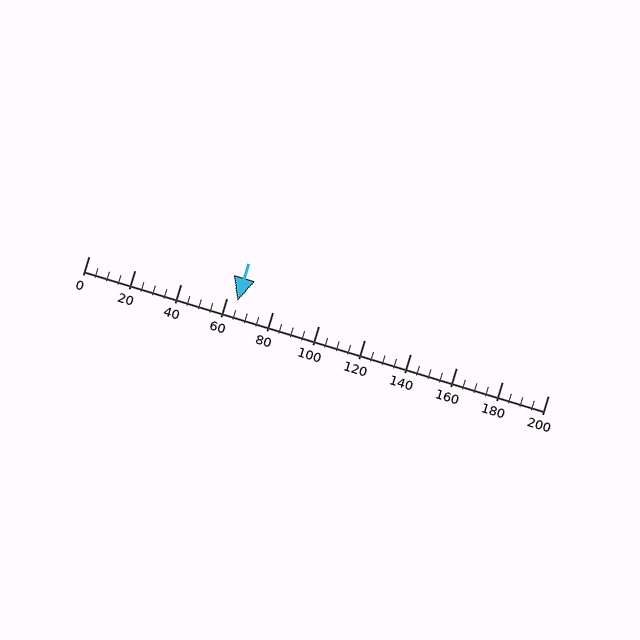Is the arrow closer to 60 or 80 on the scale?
The arrow is closer to 60.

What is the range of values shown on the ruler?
The ruler shows values from 0 to 200.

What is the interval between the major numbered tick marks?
The major tick marks are spaced 20 units apart.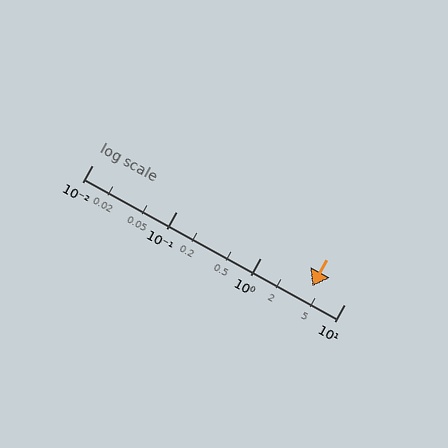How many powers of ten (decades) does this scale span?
The scale spans 3 decades, from 0.01 to 10.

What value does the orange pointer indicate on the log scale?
The pointer indicates approximately 4.2.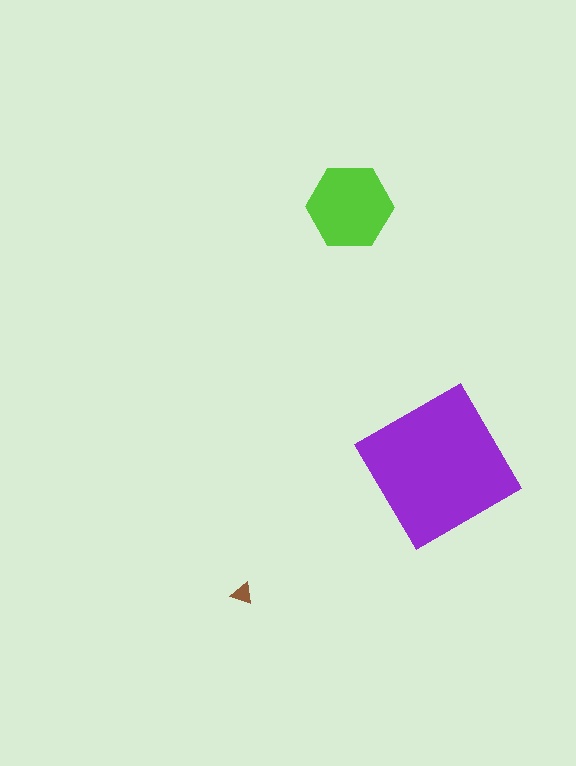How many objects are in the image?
There are 3 objects in the image.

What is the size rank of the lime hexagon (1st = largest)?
2nd.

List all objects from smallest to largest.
The brown triangle, the lime hexagon, the purple diamond.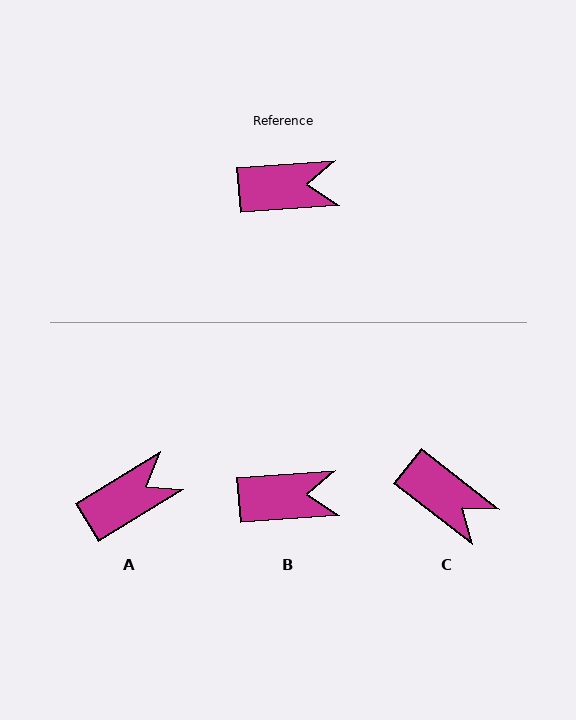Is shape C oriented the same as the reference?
No, it is off by about 42 degrees.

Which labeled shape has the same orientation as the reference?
B.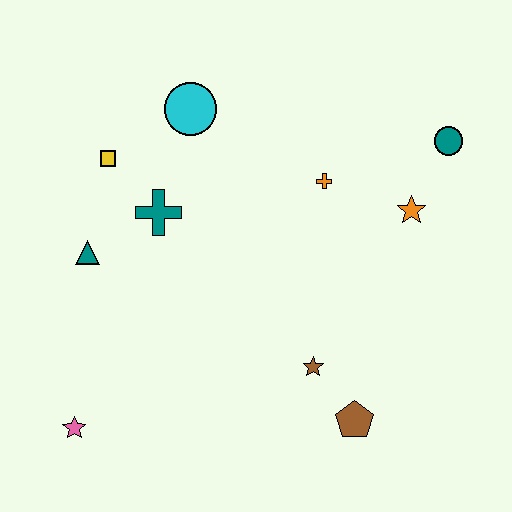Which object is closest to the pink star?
The teal triangle is closest to the pink star.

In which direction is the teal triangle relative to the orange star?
The teal triangle is to the left of the orange star.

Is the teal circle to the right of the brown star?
Yes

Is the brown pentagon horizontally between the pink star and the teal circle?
Yes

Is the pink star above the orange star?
No